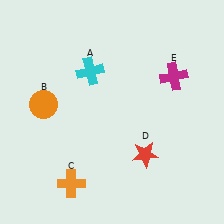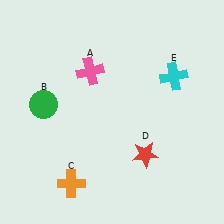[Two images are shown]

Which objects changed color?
A changed from cyan to pink. B changed from orange to green. E changed from magenta to cyan.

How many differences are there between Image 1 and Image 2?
There are 3 differences between the two images.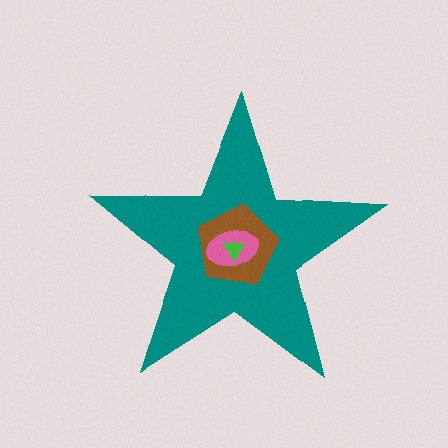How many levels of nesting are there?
4.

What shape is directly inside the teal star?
The brown pentagon.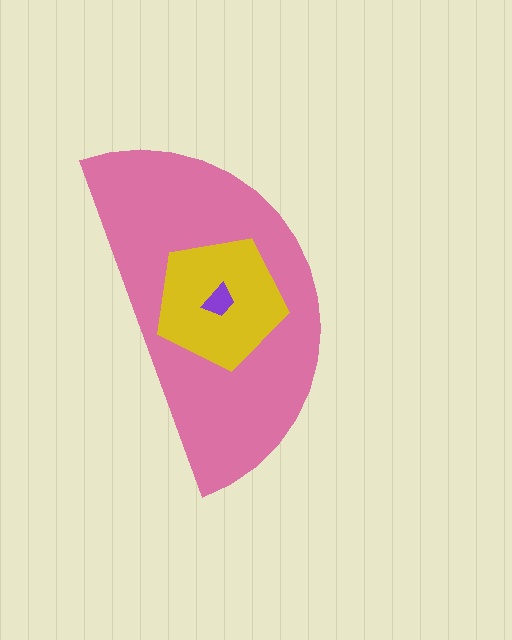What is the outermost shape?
The pink semicircle.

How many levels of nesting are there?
3.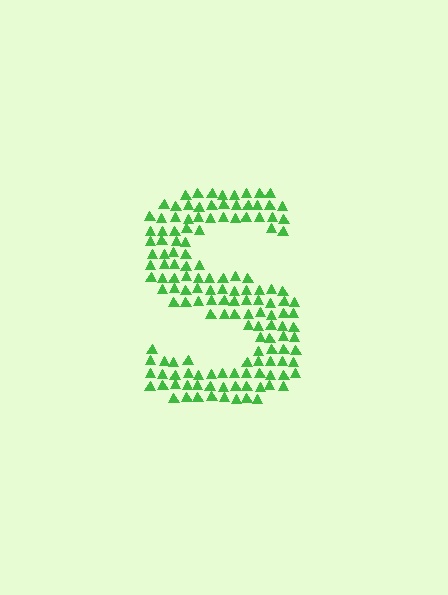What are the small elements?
The small elements are triangles.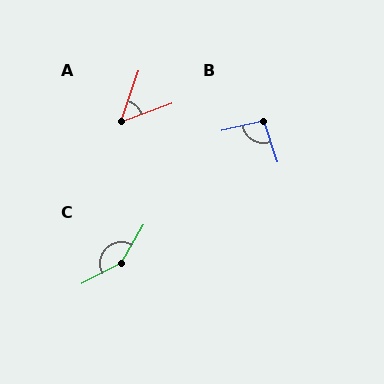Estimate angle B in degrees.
Approximately 95 degrees.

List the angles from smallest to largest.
A (51°), B (95°), C (148°).